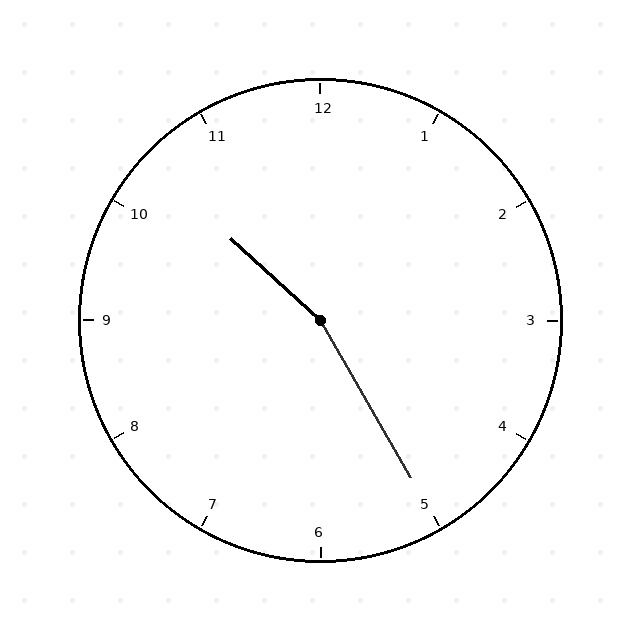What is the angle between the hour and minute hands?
Approximately 162 degrees.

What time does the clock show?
10:25.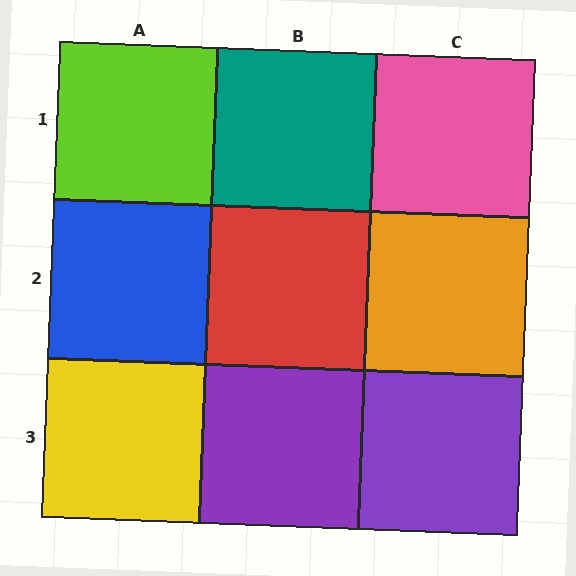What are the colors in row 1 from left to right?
Lime, teal, pink.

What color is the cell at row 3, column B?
Purple.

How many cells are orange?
1 cell is orange.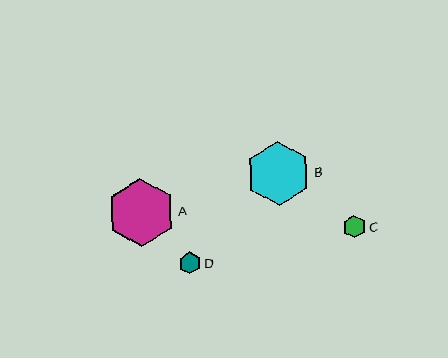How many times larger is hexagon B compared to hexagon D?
Hexagon B is approximately 2.9 times the size of hexagon D.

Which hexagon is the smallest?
Hexagon D is the smallest with a size of approximately 22 pixels.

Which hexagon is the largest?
Hexagon A is the largest with a size of approximately 68 pixels.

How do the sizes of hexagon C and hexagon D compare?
Hexagon C and hexagon D are approximately the same size.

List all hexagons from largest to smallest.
From largest to smallest: A, B, C, D.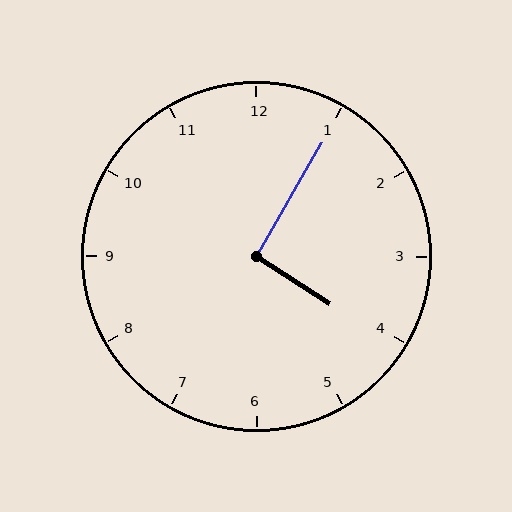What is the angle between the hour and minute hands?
Approximately 92 degrees.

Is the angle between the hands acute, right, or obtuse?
It is right.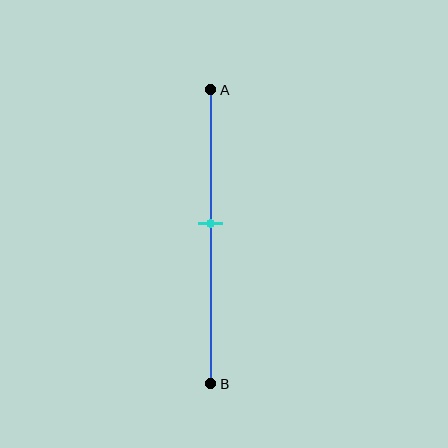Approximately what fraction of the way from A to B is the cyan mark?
The cyan mark is approximately 45% of the way from A to B.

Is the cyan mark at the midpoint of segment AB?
No, the mark is at about 45% from A, not at the 50% midpoint.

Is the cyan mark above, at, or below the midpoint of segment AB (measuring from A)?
The cyan mark is above the midpoint of segment AB.